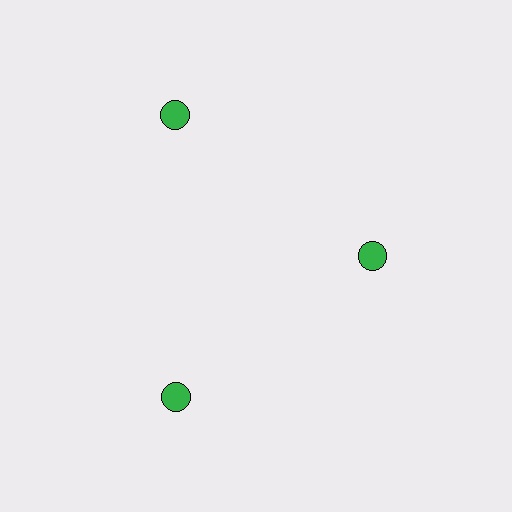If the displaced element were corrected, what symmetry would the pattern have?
It would have 3-fold rotational symmetry — the pattern would map onto itself every 120 degrees.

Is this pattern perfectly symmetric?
No. The 3 green circles are arranged in a ring, but one element near the 3 o'clock position is pulled inward toward the center, breaking the 3-fold rotational symmetry.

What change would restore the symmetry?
The symmetry would be restored by moving it outward, back onto the ring so that all 3 circles sit at equal angles and equal distance from the center.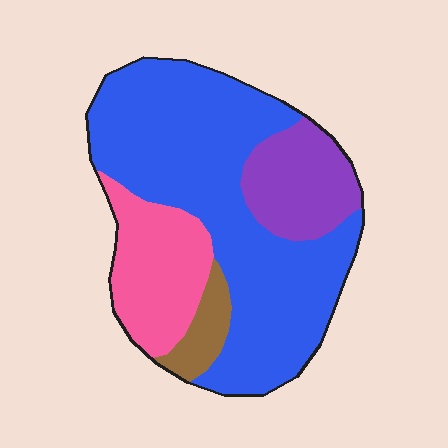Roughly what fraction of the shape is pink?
Pink covers roughly 20% of the shape.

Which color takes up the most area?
Blue, at roughly 60%.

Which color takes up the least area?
Brown, at roughly 5%.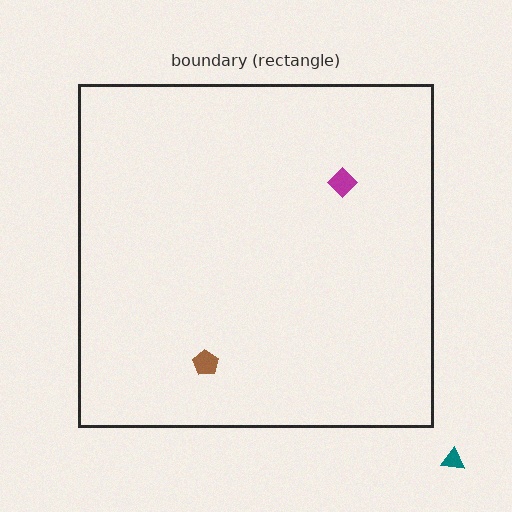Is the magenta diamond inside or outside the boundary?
Inside.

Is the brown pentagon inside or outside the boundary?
Inside.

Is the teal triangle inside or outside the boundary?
Outside.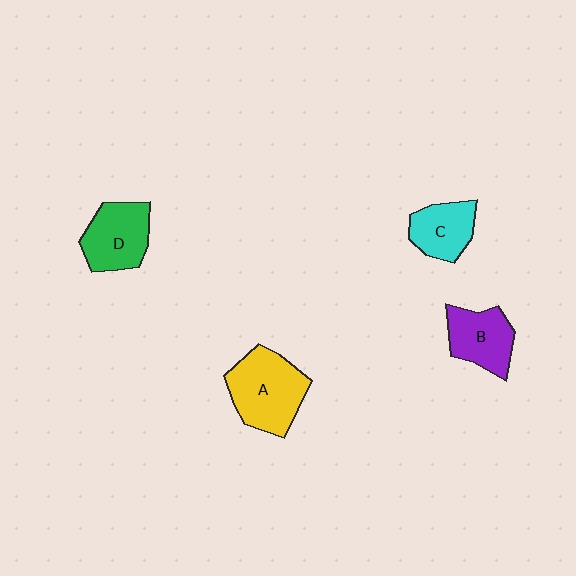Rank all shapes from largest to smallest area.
From largest to smallest: A (yellow), D (green), B (purple), C (cyan).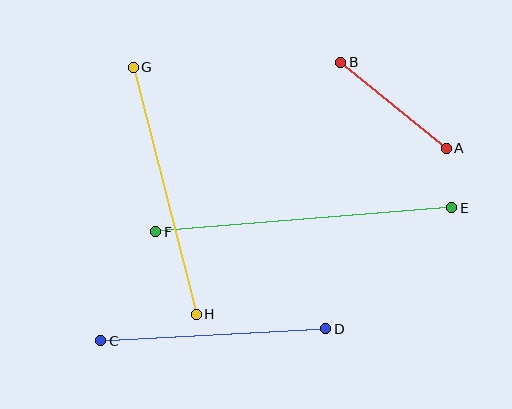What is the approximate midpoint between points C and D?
The midpoint is at approximately (213, 335) pixels.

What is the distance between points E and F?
The distance is approximately 297 pixels.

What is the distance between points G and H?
The distance is approximately 255 pixels.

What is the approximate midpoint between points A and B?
The midpoint is at approximately (393, 105) pixels.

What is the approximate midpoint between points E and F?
The midpoint is at approximately (304, 220) pixels.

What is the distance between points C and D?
The distance is approximately 225 pixels.